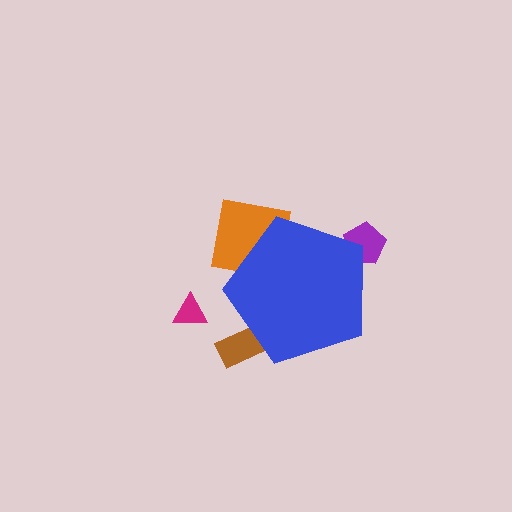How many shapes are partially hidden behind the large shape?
3 shapes are partially hidden.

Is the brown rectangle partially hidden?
Yes, the brown rectangle is partially hidden behind the blue pentagon.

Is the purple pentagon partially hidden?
Yes, the purple pentagon is partially hidden behind the blue pentagon.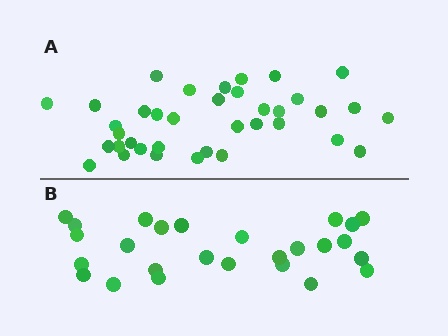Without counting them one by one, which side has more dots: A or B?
Region A (the top region) has more dots.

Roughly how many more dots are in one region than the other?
Region A has roughly 12 or so more dots than region B.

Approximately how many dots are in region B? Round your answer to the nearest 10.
About 30 dots. (The exact count is 26, which rounds to 30.)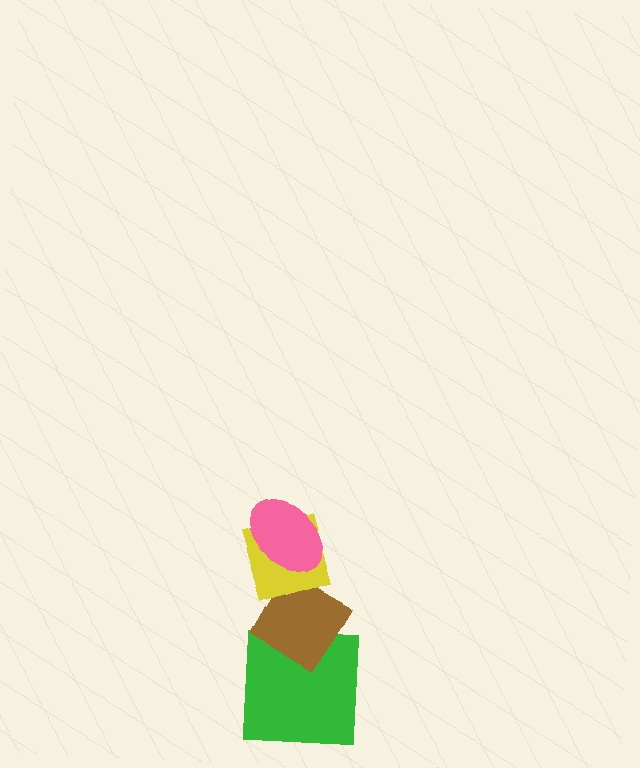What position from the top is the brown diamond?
The brown diamond is 3rd from the top.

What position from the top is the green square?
The green square is 4th from the top.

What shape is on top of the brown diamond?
The yellow diamond is on top of the brown diamond.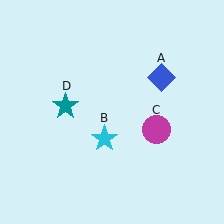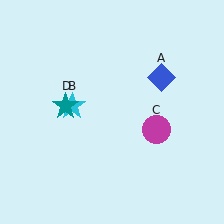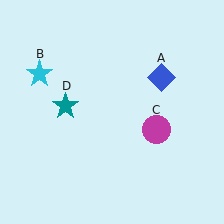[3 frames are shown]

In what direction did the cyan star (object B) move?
The cyan star (object B) moved up and to the left.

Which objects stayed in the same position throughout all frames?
Blue diamond (object A) and magenta circle (object C) and teal star (object D) remained stationary.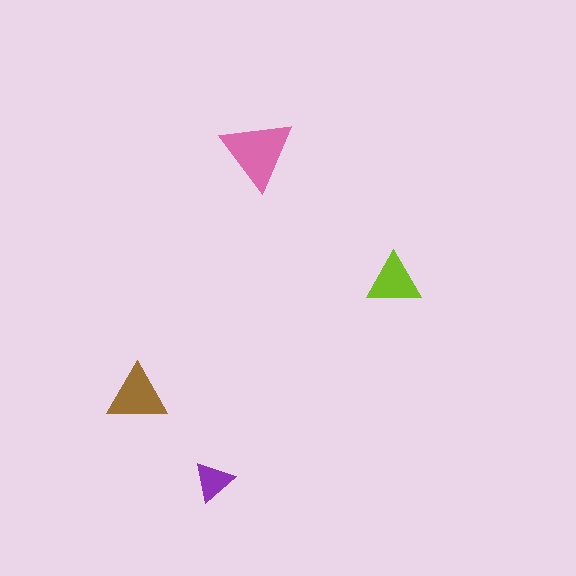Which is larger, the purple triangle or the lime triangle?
The lime one.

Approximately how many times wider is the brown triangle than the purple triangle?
About 1.5 times wider.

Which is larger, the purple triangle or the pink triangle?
The pink one.